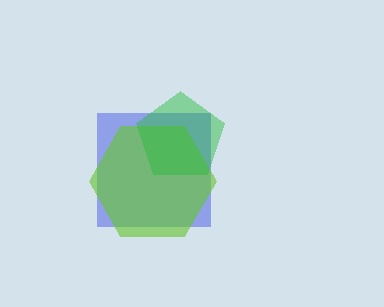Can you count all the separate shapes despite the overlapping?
Yes, there are 3 separate shapes.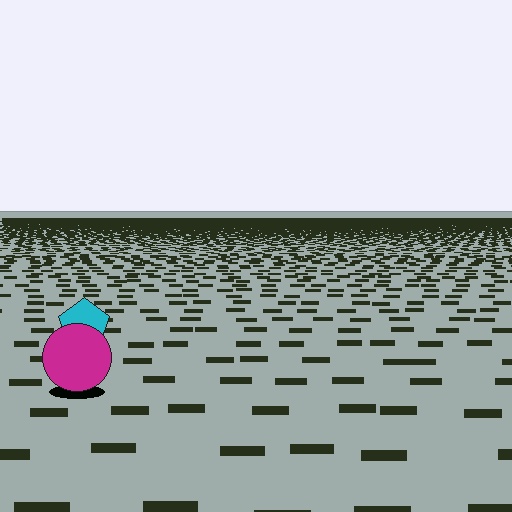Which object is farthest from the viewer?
The cyan pentagon is farthest from the viewer. It appears smaller and the ground texture around it is denser.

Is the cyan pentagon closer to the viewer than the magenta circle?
No. The magenta circle is closer — you can tell from the texture gradient: the ground texture is coarser near it.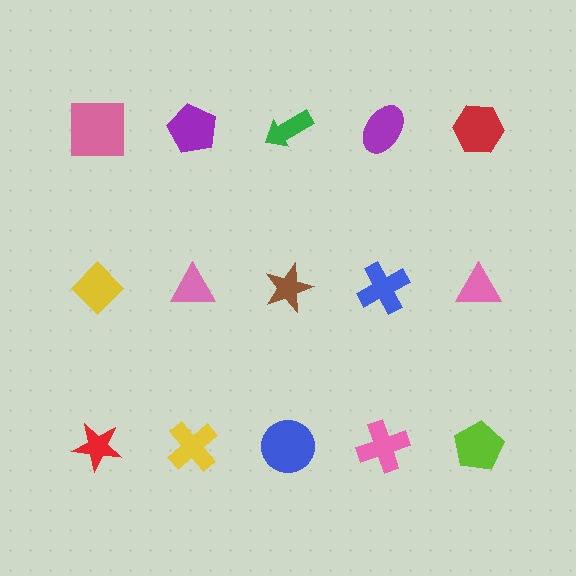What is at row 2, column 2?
A pink triangle.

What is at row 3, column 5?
A lime pentagon.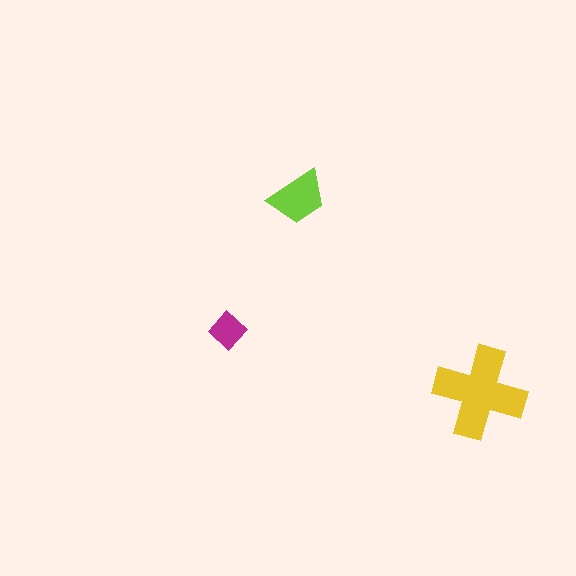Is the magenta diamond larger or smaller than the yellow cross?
Smaller.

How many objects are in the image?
There are 3 objects in the image.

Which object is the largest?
The yellow cross.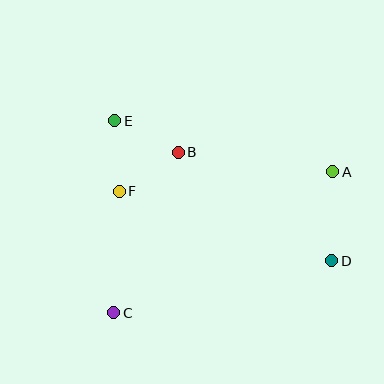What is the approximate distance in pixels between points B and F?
The distance between B and F is approximately 71 pixels.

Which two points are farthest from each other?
Points A and C are farthest from each other.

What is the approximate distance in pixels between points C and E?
The distance between C and E is approximately 192 pixels.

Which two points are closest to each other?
Points E and F are closest to each other.